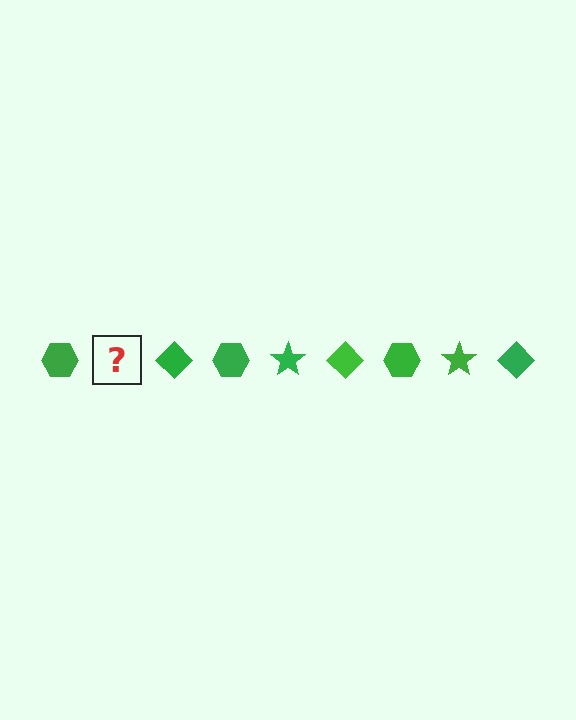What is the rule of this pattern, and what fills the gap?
The rule is that the pattern cycles through hexagon, star, diamond shapes in green. The gap should be filled with a green star.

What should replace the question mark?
The question mark should be replaced with a green star.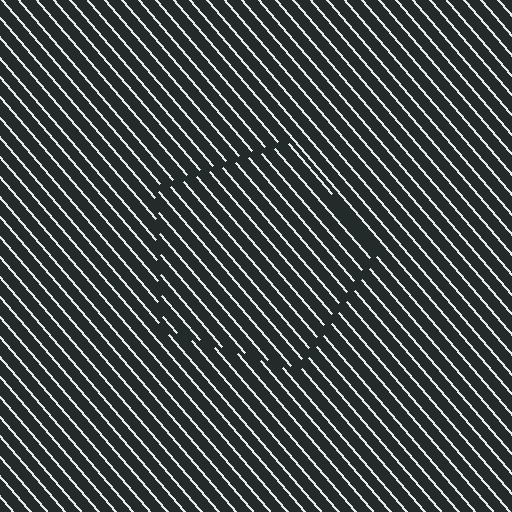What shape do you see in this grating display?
An illusory pentagon. The interior of the shape contains the same grating, shifted by half a period — the contour is defined by the phase discontinuity where line-ends from the inner and outer gratings abut.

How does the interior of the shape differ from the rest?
The interior of the shape contains the same grating, shifted by half a period — the contour is defined by the phase discontinuity where line-ends from the inner and outer gratings abut.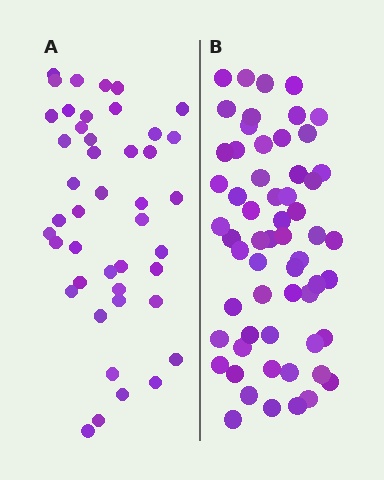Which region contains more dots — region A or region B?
Region B (the right region) has more dots.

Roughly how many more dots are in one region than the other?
Region B has approximately 15 more dots than region A.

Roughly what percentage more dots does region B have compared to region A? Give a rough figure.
About 35% more.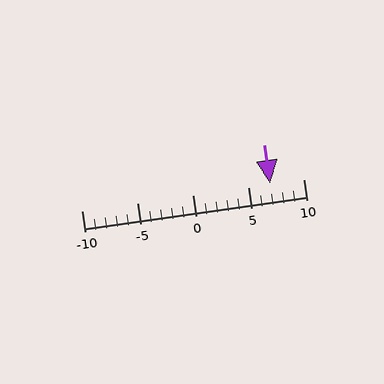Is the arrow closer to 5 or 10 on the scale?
The arrow is closer to 5.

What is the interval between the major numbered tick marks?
The major tick marks are spaced 5 units apart.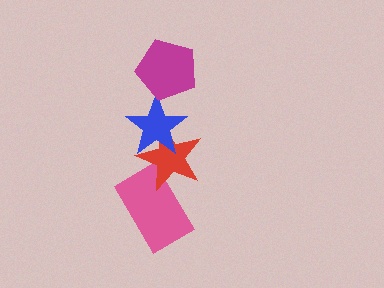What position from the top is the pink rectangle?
The pink rectangle is 4th from the top.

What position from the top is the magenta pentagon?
The magenta pentagon is 1st from the top.